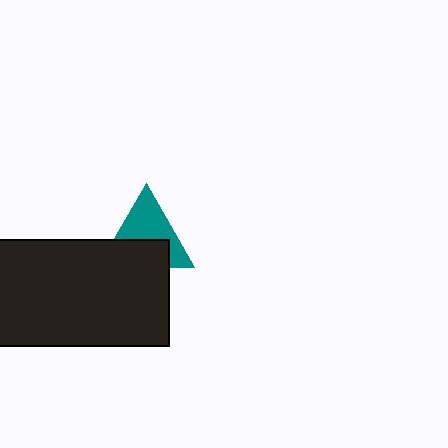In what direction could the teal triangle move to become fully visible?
The teal triangle could move up. That would shift it out from behind the black rectangle entirely.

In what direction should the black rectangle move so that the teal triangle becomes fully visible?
The black rectangle should move down. That is the shortest direction to clear the overlap and leave the teal triangle fully visible.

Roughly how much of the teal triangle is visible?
About half of it is visible (roughly 57%).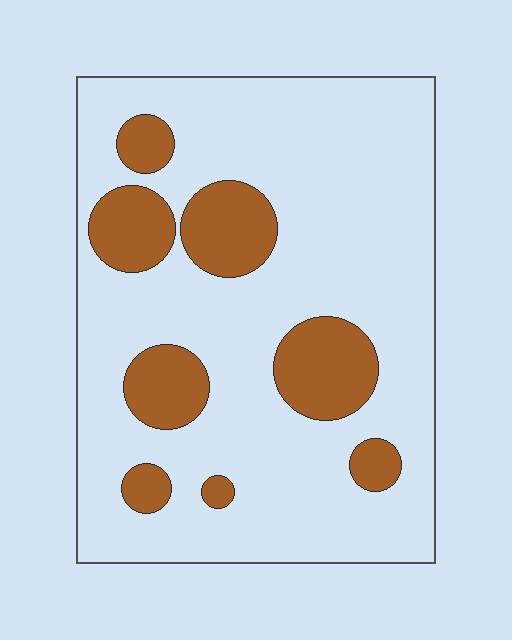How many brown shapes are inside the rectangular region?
8.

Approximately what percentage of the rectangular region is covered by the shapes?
Approximately 20%.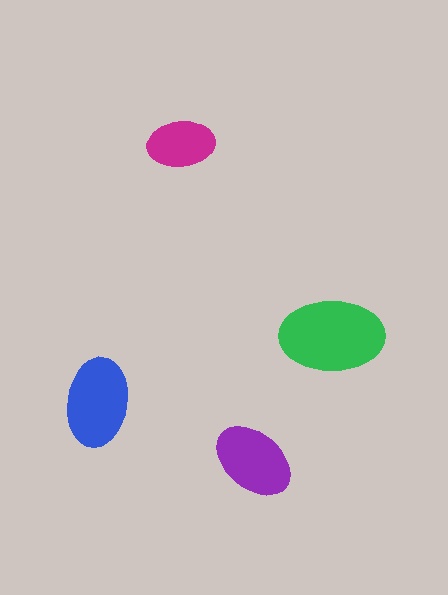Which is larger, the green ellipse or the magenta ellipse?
The green one.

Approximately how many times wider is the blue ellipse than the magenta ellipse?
About 1.5 times wider.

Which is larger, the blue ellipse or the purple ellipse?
The blue one.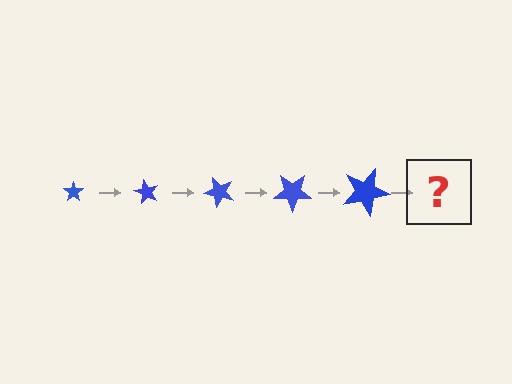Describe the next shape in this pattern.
It should be a star, larger than the previous one and rotated 300 degrees from the start.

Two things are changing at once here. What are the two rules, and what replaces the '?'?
The two rules are that the star grows larger each step and it rotates 60 degrees each step. The '?' should be a star, larger than the previous one and rotated 300 degrees from the start.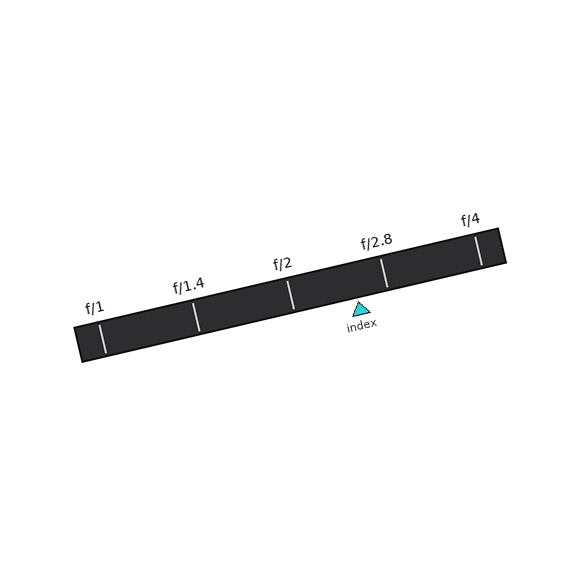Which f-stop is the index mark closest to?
The index mark is closest to f/2.8.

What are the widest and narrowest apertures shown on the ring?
The widest aperture shown is f/1 and the narrowest is f/4.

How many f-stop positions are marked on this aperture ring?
There are 5 f-stop positions marked.